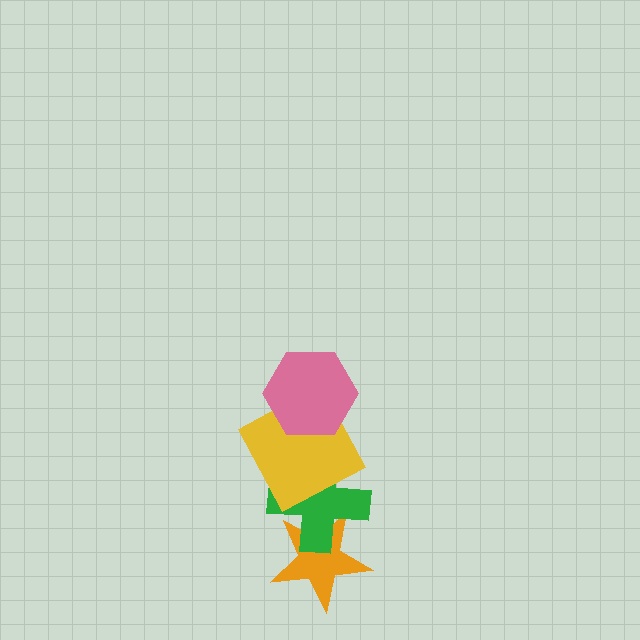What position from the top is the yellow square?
The yellow square is 2nd from the top.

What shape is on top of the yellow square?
The pink hexagon is on top of the yellow square.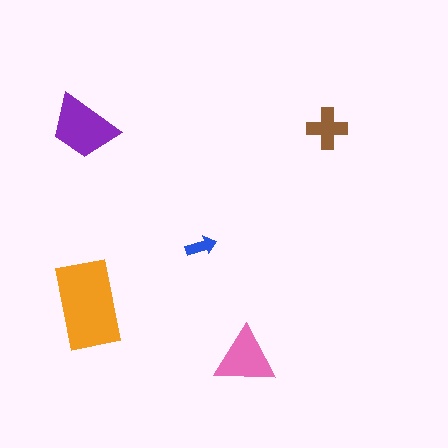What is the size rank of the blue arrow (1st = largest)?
5th.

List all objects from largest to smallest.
The orange rectangle, the purple trapezoid, the pink triangle, the brown cross, the blue arrow.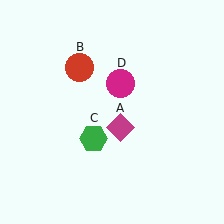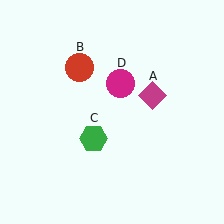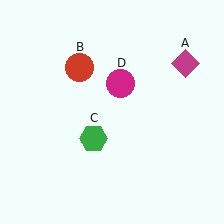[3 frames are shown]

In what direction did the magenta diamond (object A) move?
The magenta diamond (object A) moved up and to the right.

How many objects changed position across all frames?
1 object changed position: magenta diamond (object A).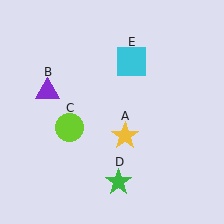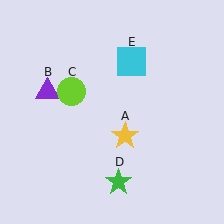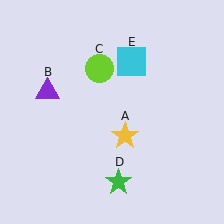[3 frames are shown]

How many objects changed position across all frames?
1 object changed position: lime circle (object C).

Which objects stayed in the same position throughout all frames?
Yellow star (object A) and purple triangle (object B) and green star (object D) and cyan square (object E) remained stationary.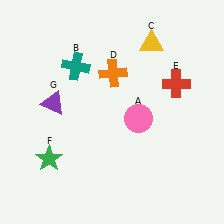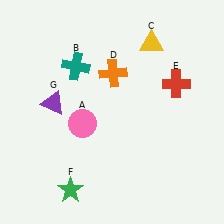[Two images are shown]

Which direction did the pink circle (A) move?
The pink circle (A) moved left.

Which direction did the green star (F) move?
The green star (F) moved down.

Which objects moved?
The objects that moved are: the pink circle (A), the green star (F).